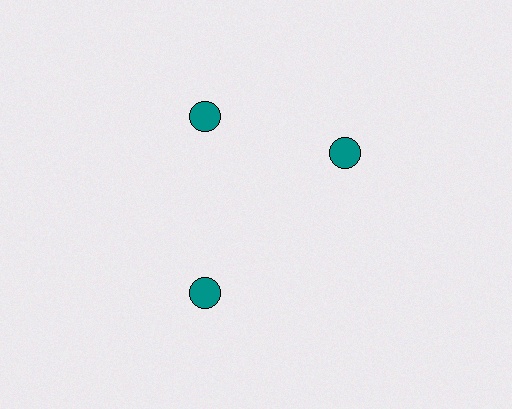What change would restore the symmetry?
The symmetry would be restored by rotating it back into even spacing with its neighbors so that all 3 circles sit at equal angles and equal distance from the center.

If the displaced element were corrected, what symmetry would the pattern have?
It would have 3-fold rotational symmetry — the pattern would map onto itself every 120 degrees.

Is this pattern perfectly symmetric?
No. The 3 teal circles are arranged in a ring, but one element near the 3 o'clock position is rotated out of alignment along the ring, breaking the 3-fold rotational symmetry.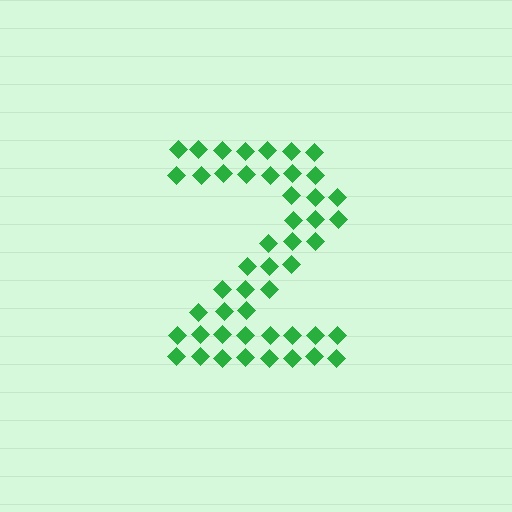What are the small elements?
The small elements are diamonds.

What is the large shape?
The large shape is the digit 2.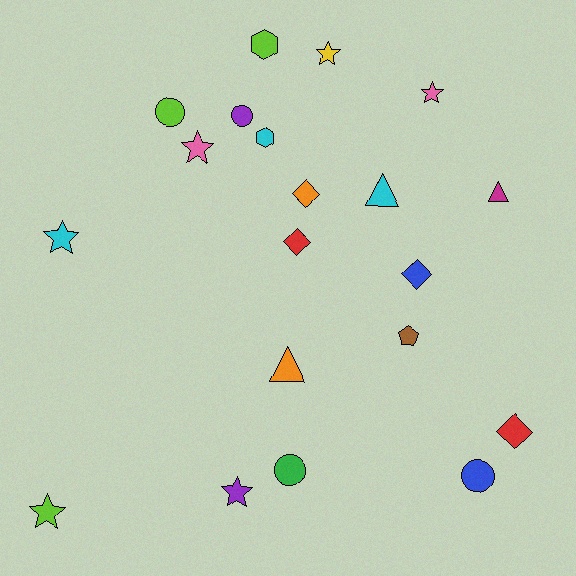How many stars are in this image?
There are 6 stars.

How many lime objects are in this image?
There are 3 lime objects.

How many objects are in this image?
There are 20 objects.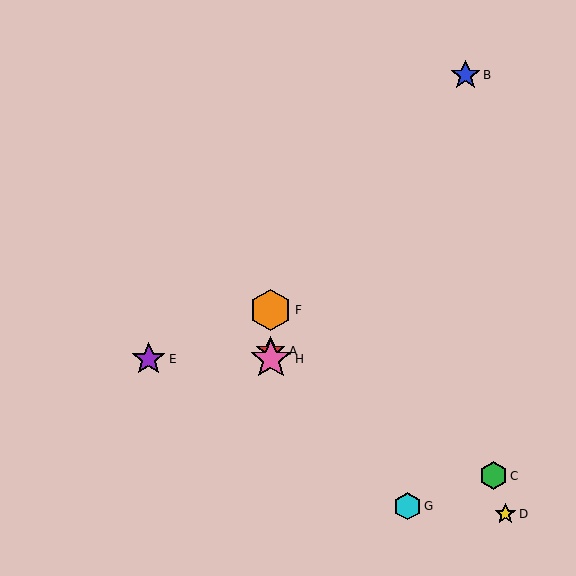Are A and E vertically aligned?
No, A is at x≈271 and E is at x≈149.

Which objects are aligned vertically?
Objects A, F, H are aligned vertically.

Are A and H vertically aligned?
Yes, both are at x≈271.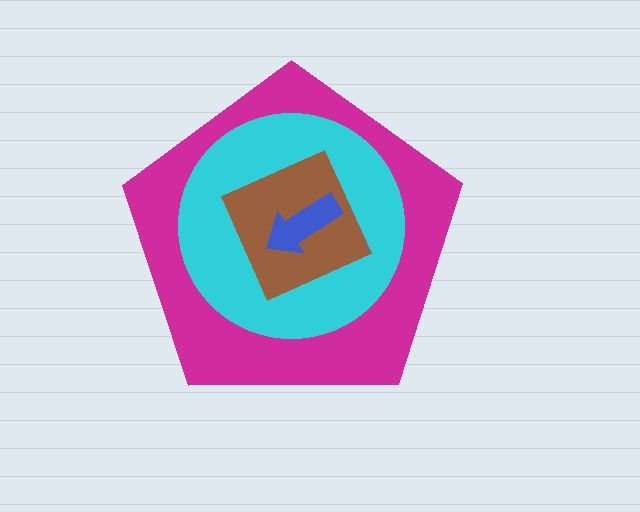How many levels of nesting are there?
4.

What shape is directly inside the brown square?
The blue arrow.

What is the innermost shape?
The blue arrow.